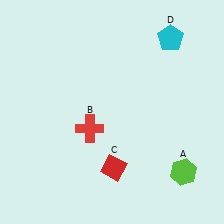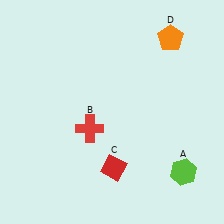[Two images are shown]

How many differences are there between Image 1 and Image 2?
There is 1 difference between the two images.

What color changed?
The pentagon (D) changed from cyan in Image 1 to orange in Image 2.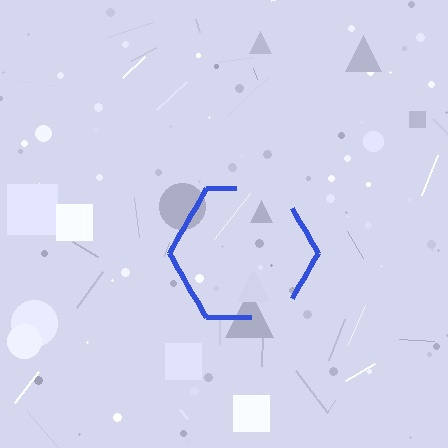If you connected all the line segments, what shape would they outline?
They would outline a hexagon.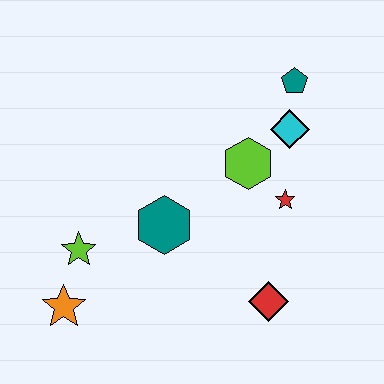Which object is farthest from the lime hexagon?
The orange star is farthest from the lime hexagon.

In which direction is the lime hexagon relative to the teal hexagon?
The lime hexagon is to the right of the teal hexagon.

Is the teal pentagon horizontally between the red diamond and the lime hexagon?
No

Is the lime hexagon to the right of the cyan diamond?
No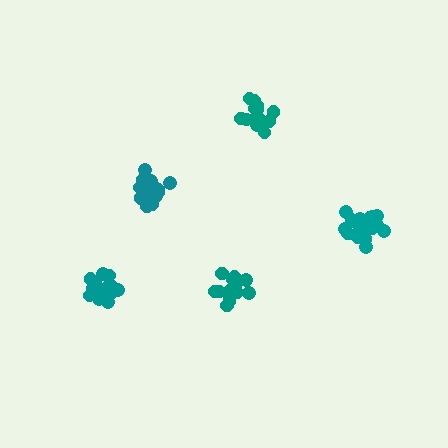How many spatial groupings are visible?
There are 5 spatial groupings.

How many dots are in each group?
Group 1: 17 dots, Group 2: 21 dots, Group 3: 17 dots, Group 4: 16 dots, Group 5: 15 dots (86 total).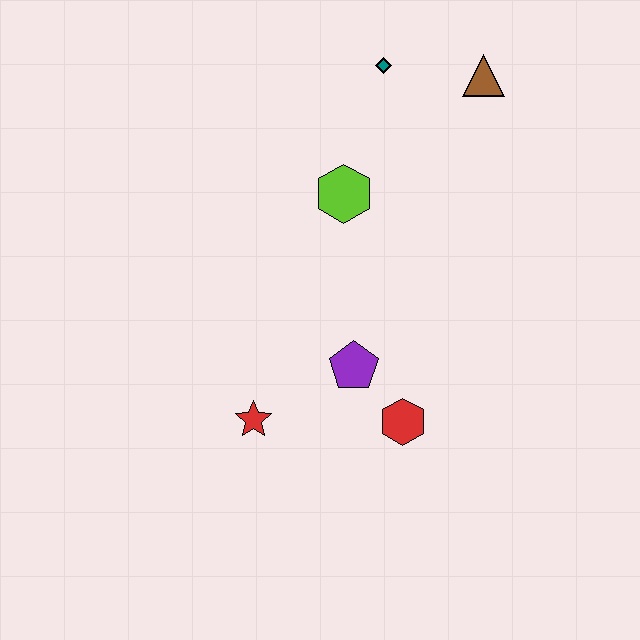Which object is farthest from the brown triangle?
The red star is farthest from the brown triangle.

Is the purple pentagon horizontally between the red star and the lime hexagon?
No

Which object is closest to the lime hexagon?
The teal diamond is closest to the lime hexagon.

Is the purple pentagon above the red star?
Yes